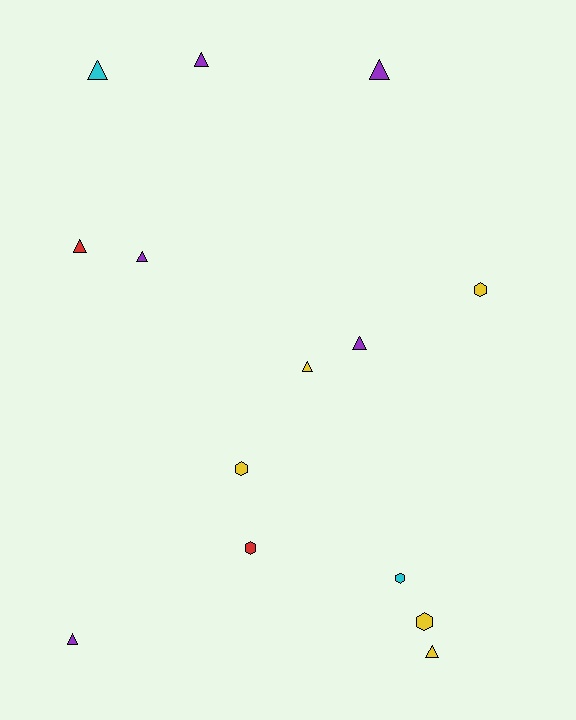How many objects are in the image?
There are 14 objects.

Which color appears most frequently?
Yellow, with 5 objects.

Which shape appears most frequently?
Triangle, with 9 objects.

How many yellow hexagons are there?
There are 3 yellow hexagons.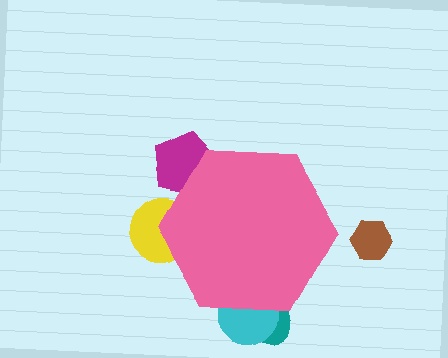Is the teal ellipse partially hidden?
Yes, the teal ellipse is partially hidden behind the pink hexagon.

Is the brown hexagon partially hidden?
No, the brown hexagon is fully visible.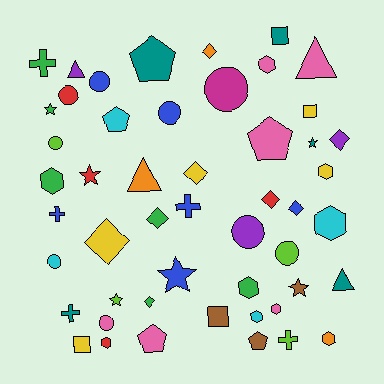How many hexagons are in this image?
There are 9 hexagons.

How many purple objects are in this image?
There are 3 purple objects.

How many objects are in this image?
There are 50 objects.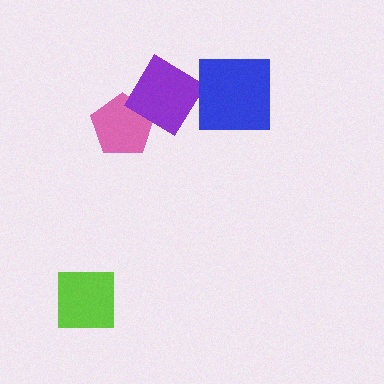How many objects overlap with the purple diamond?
1 object overlaps with the purple diamond.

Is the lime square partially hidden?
No, no other shape covers it.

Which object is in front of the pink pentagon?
The purple diamond is in front of the pink pentagon.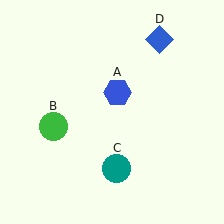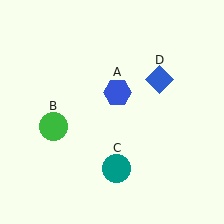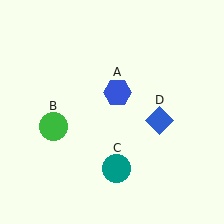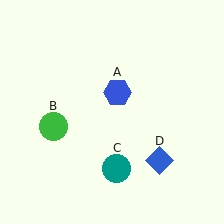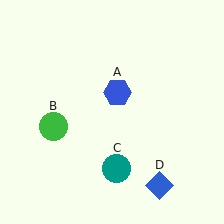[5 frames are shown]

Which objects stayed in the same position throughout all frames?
Blue hexagon (object A) and green circle (object B) and teal circle (object C) remained stationary.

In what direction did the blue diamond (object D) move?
The blue diamond (object D) moved down.